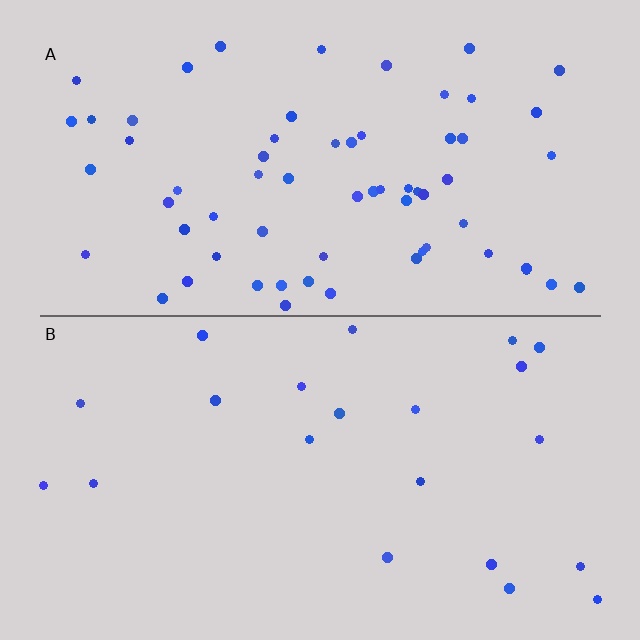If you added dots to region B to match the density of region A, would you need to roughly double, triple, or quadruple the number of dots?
Approximately triple.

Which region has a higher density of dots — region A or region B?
A (the top).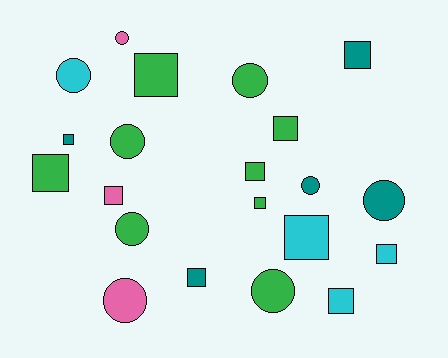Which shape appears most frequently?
Square, with 12 objects.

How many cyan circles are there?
There is 1 cyan circle.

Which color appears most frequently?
Green, with 9 objects.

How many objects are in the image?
There are 21 objects.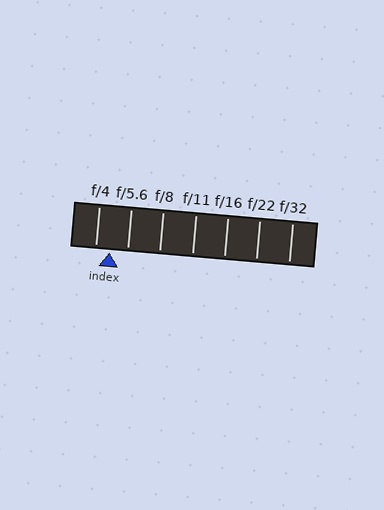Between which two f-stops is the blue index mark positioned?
The index mark is between f/4 and f/5.6.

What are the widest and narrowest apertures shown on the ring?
The widest aperture shown is f/4 and the narrowest is f/32.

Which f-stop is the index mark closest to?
The index mark is closest to f/4.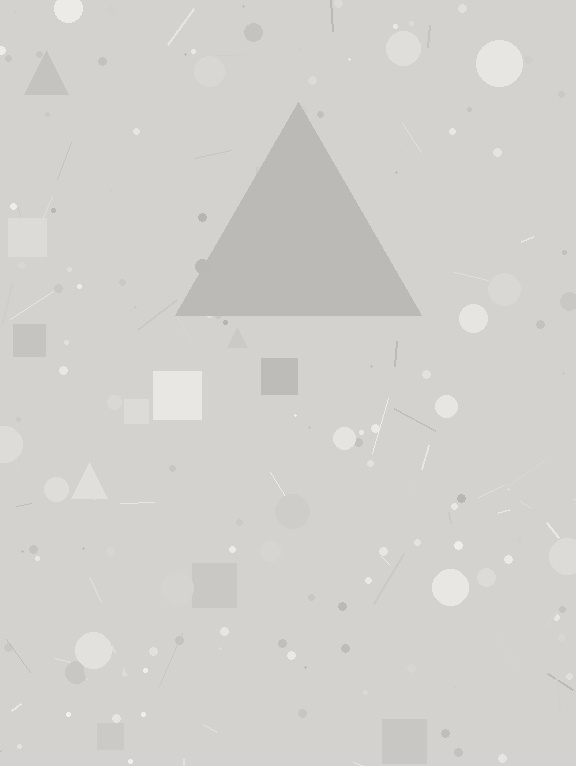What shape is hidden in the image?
A triangle is hidden in the image.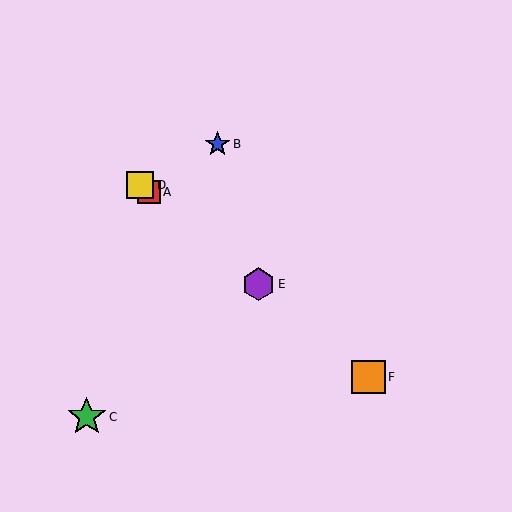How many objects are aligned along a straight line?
4 objects (A, D, E, F) are aligned along a straight line.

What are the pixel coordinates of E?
Object E is at (258, 284).